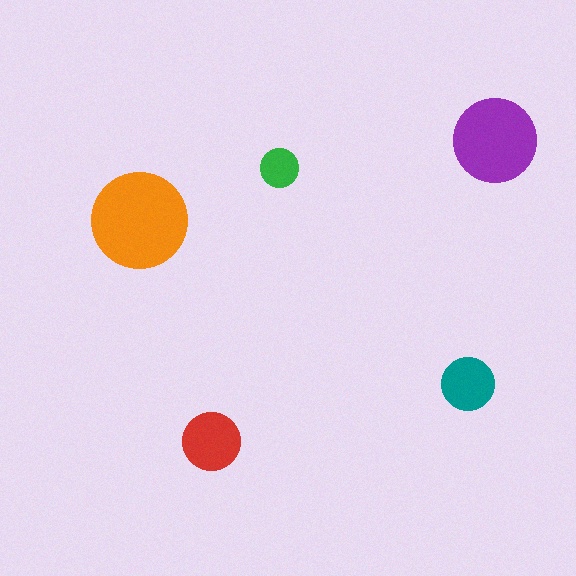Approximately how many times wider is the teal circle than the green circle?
About 1.5 times wider.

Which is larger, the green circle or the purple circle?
The purple one.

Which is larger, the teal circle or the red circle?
The red one.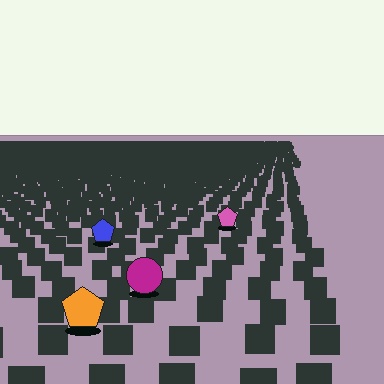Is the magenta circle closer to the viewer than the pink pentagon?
Yes. The magenta circle is closer — you can tell from the texture gradient: the ground texture is coarser near it.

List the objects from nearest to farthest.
From nearest to farthest: the orange pentagon, the magenta circle, the blue pentagon, the pink pentagon.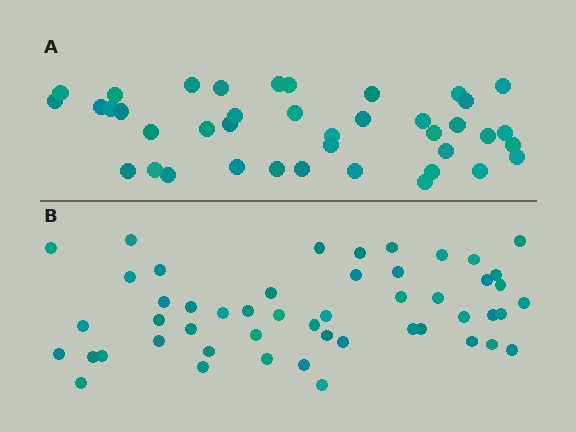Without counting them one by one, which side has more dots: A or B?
Region B (the bottom region) has more dots.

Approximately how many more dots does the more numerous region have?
Region B has roughly 10 or so more dots than region A.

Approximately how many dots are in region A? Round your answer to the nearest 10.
About 40 dots.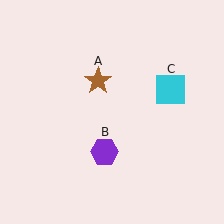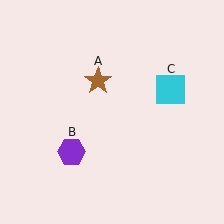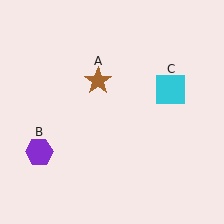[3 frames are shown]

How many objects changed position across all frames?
1 object changed position: purple hexagon (object B).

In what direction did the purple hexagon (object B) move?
The purple hexagon (object B) moved left.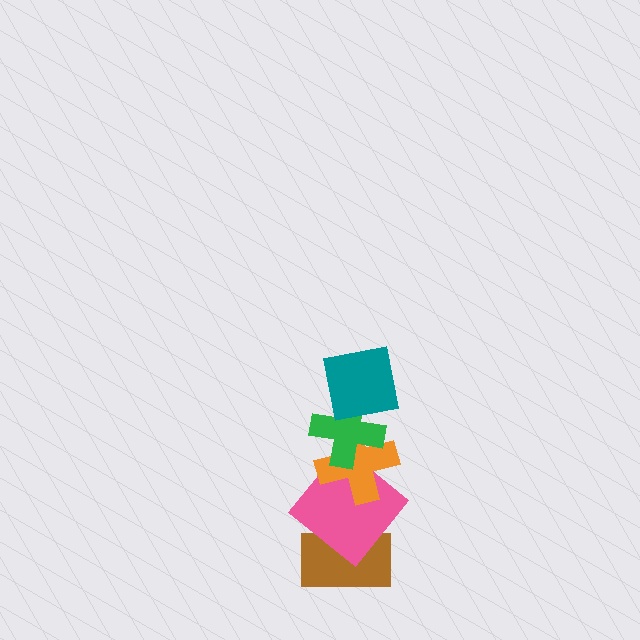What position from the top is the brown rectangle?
The brown rectangle is 5th from the top.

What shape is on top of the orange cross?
The green cross is on top of the orange cross.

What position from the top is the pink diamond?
The pink diamond is 4th from the top.